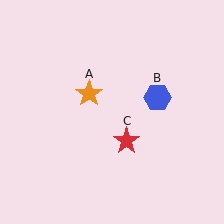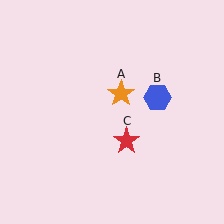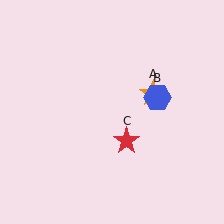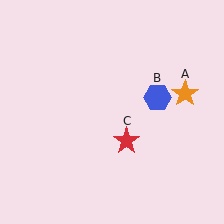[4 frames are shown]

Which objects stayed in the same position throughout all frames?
Blue hexagon (object B) and red star (object C) remained stationary.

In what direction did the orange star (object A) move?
The orange star (object A) moved right.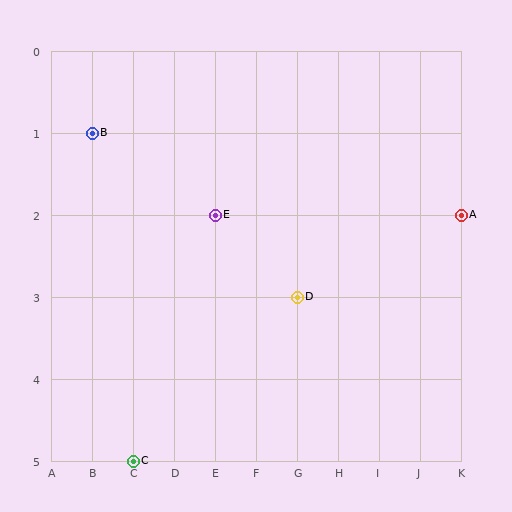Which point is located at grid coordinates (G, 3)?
Point D is at (G, 3).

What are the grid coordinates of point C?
Point C is at grid coordinates (C, 5).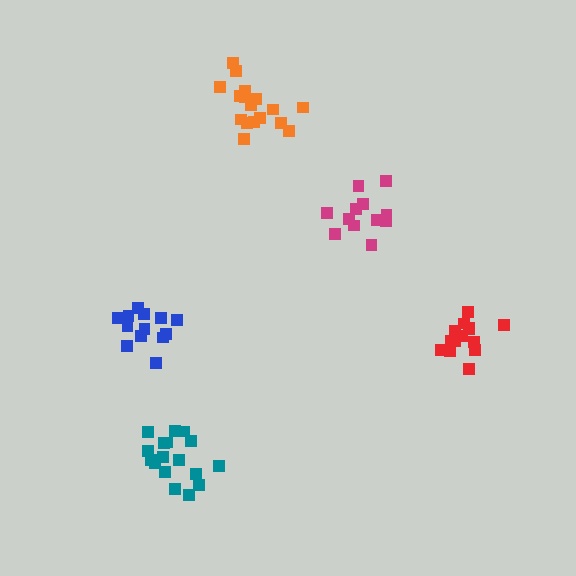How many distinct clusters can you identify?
There are 5 distinct clusters.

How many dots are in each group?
Group 1: 17 dots, Group 2: 12 dots, Group 3: 17 dots, Group 4: 15 dots, Group 5: 13 dots (74 total).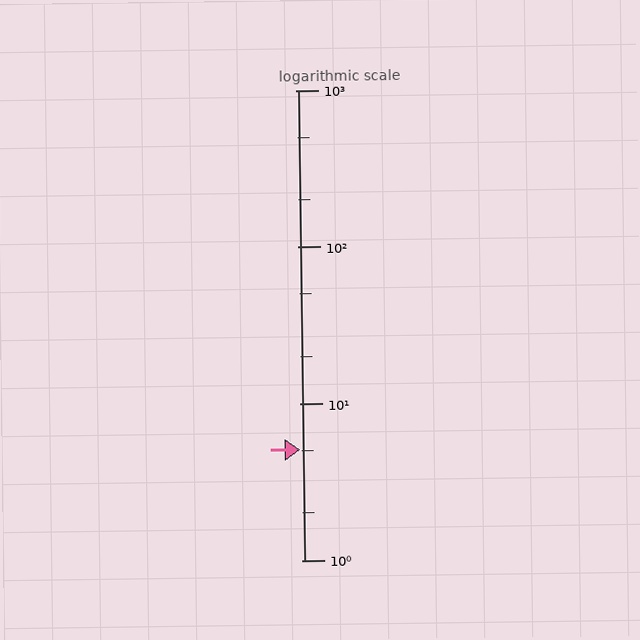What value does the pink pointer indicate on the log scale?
The pointer indicates approximately 5.1.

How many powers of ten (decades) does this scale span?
The scale spans 3 decades, from 1 to 1000.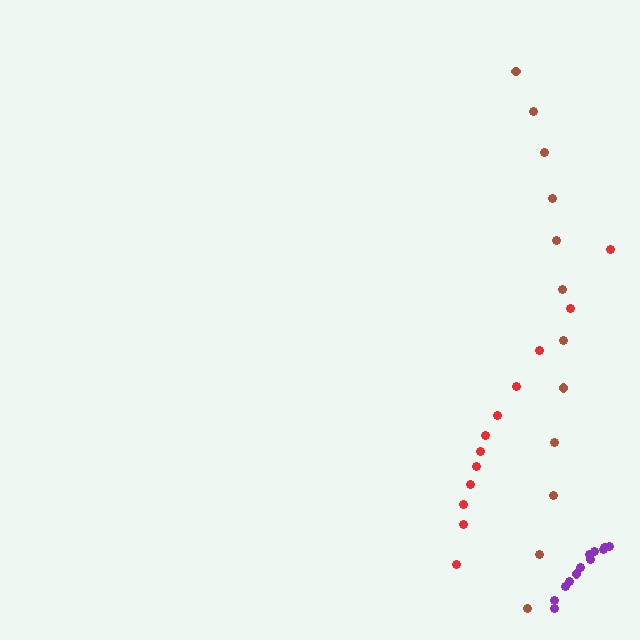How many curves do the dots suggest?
There are 3 distinct paths.